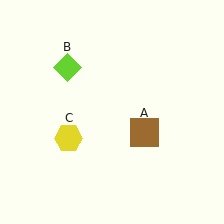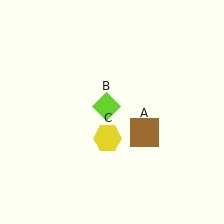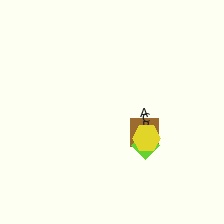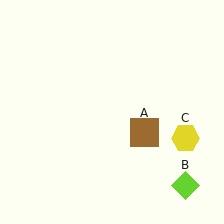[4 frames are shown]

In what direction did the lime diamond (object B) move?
The lime diamond (object B) moved down and to the right.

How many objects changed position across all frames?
2 objects changed position: lime diamond (object B), yellow hexagon (object C).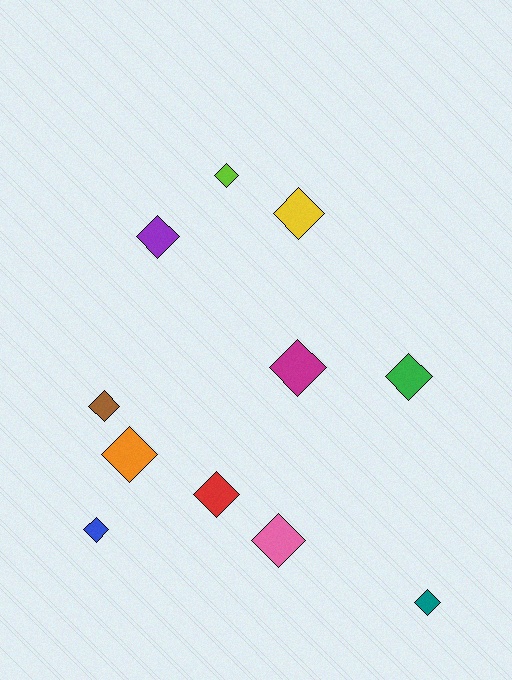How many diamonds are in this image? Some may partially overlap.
There are 11 diamonds.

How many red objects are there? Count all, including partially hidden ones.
There is 1 red object.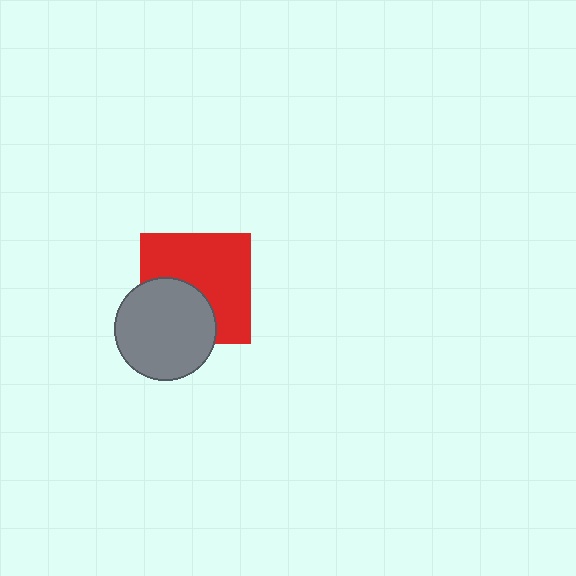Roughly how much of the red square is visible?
About half of it is visible (roughly 64%).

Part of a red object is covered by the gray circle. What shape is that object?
It is a square.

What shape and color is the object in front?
The object in front is a gray circle.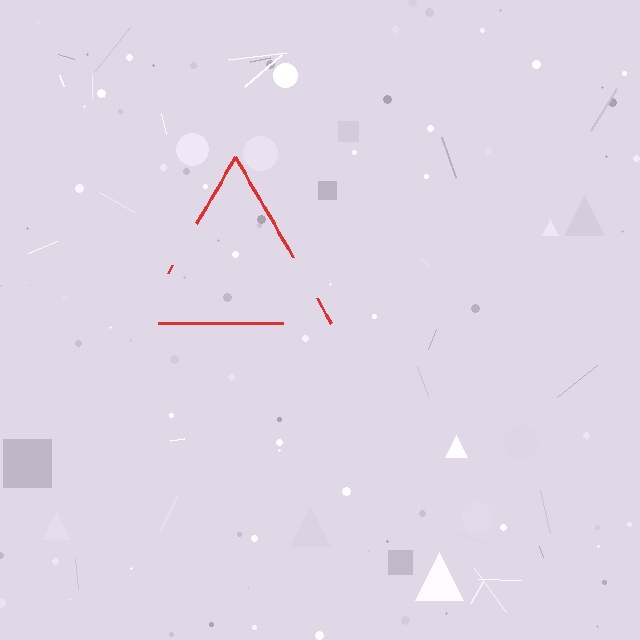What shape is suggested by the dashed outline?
The dashed outline suggests a triangle.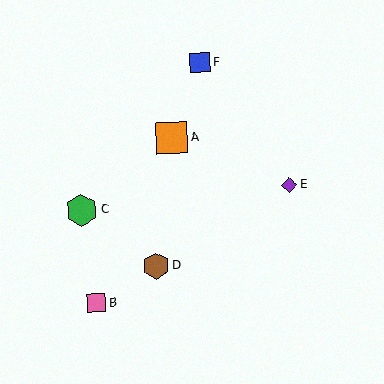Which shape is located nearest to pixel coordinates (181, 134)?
The orange square (labeled A) at (172, 138) is nearest to that location.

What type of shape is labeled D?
Shape D is a brown hexagon.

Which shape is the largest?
The green hexagon (labeled C) is the largest.